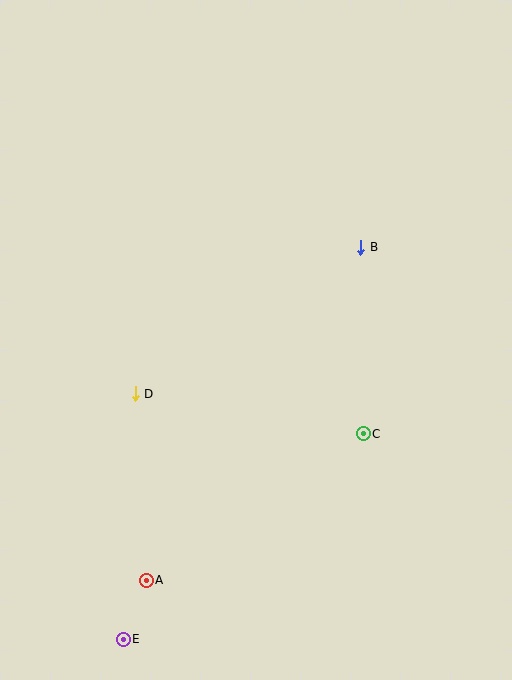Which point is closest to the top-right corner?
Point B is closest to the top-right corner.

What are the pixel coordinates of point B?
Point B is at (361, 247).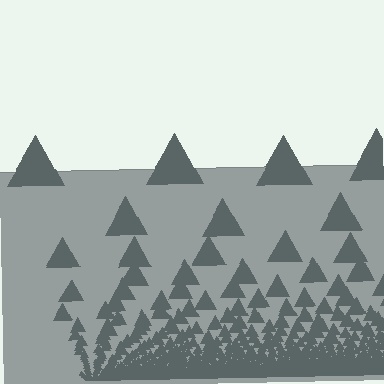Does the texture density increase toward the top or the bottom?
Density increases toward the bottom.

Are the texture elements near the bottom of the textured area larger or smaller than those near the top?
Smaller. The gradient is inverted — elements near the bottom are smaller and denser.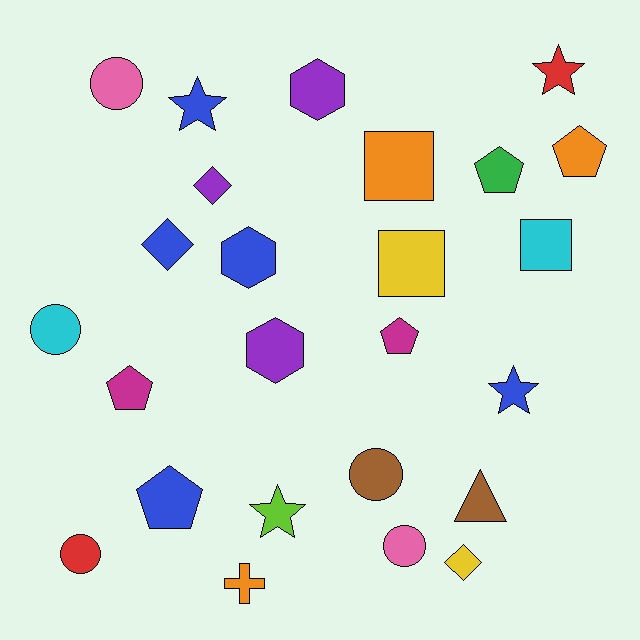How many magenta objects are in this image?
There are 2 magenta objects.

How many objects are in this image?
There are 25 objects.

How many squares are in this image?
There are 3 squares.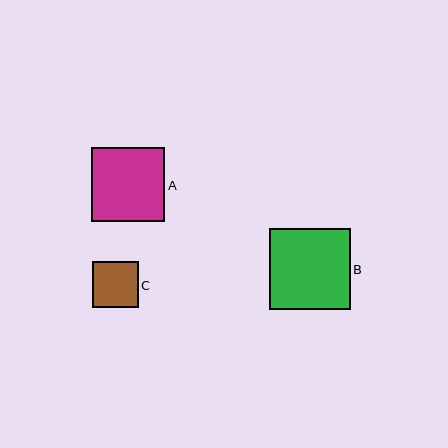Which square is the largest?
Square B is the largest with a size of approximately 81 pixels.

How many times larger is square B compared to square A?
Square B is approximately 1.1 times the size of square A.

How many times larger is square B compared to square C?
Square B is approximately 1.8 times the size of square C.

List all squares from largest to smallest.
From largest to smallest: B, A, C.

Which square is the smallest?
Square C is the smallest with a size of approximately 46 pixels.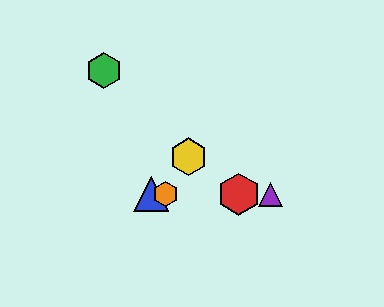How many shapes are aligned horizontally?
4 shapes (the red hexagon, the blue triangle, the purple triangle, the orange hexagon) are aligned horizontally.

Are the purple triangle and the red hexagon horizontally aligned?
Yes, both are at y≈194.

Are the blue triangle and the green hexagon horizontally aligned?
No, the blue triangle is at y≈194 and the green hexagon is at y≈71.